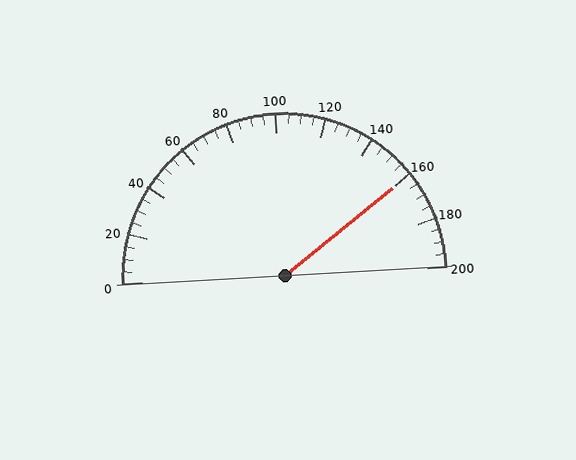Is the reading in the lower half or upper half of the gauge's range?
The reading is in the upper half of the range (0 to 200).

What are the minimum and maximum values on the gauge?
The gauge ranges from 0 to 200.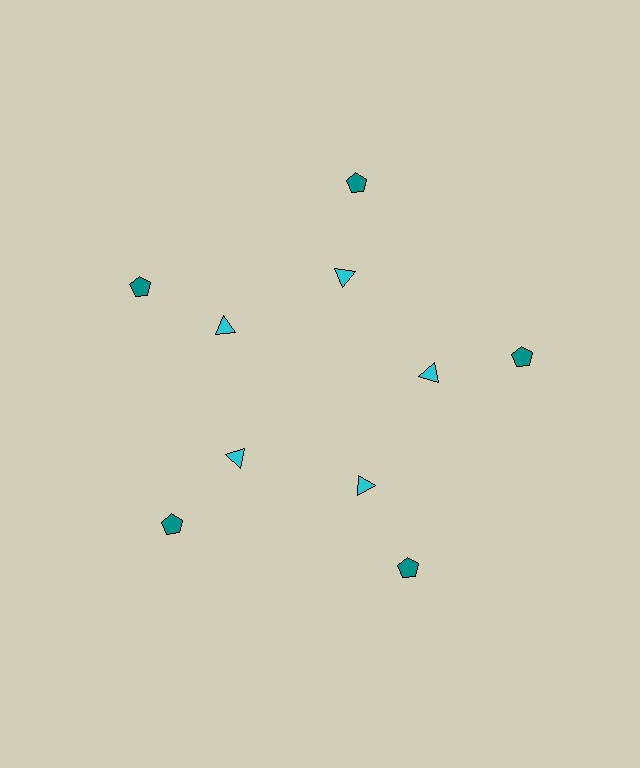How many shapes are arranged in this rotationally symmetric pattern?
There are 10 shapes, arranged in 5 groups of 2.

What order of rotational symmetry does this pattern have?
This pattern has 5-fold rotational symmetry.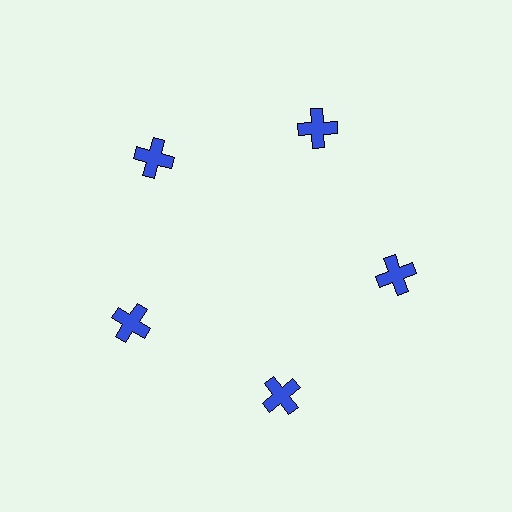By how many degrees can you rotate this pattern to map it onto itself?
The pattern maps onto itself every 72 degrees of rotation.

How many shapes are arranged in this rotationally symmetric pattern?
There are 5 shapes, arranged in 5 groups of 1.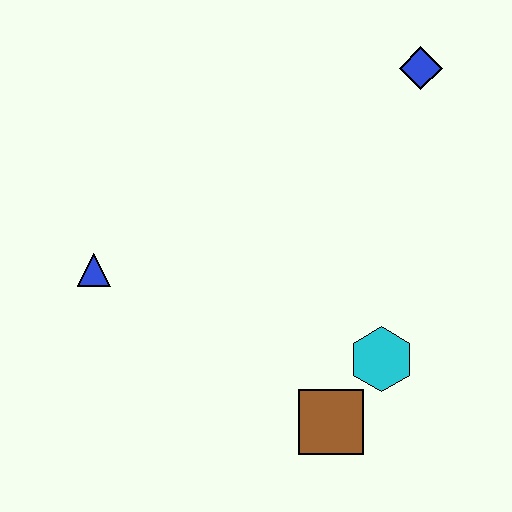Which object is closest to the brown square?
The cyan hexagon is closest to the brown square.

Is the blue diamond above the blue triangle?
Yes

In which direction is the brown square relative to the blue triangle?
The brown square is to the right of the blue triangle.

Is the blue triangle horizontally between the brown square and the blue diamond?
No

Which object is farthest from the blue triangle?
The blue diamond is farthest from the blue triangle.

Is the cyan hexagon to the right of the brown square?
Yes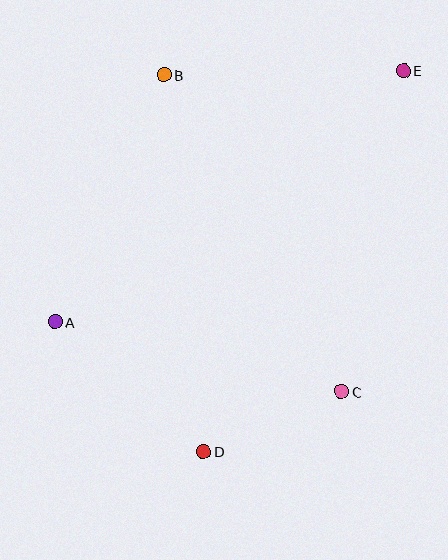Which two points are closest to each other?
Points C and D are closest to each other.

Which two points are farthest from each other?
Points D and E are farthest from each other.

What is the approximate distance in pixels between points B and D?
The distance between B and D is approximately 379 pixels.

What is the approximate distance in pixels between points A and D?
The distance between A and D is approximately 197 pixels.